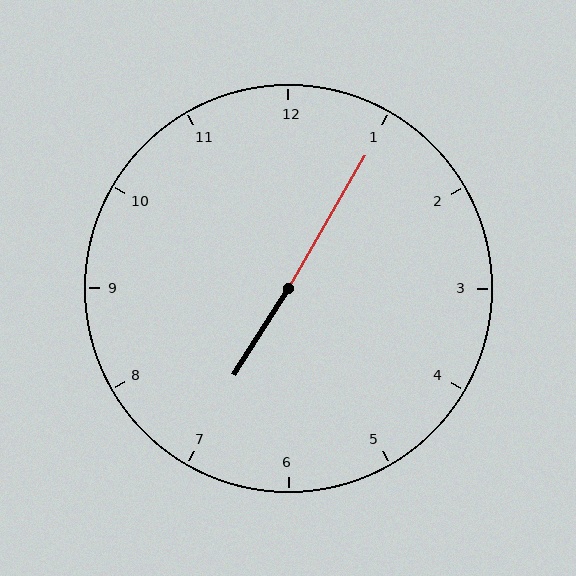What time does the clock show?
7:05.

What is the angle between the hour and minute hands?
Approximately 178 degrees.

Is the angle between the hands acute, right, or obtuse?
It is obtuse.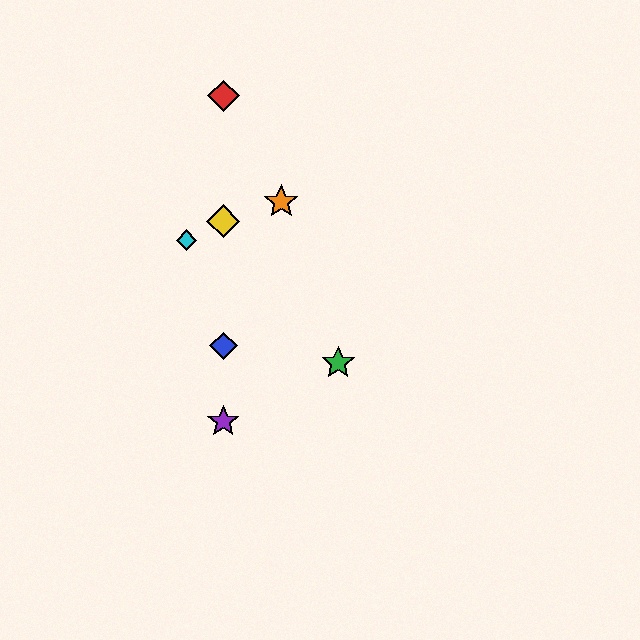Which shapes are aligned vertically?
The red diamond, the blue diamond, the yellow diamond, the purple star are aligned vertically.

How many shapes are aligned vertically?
4 shapes (the red diamond, the blue diamond, the yellow diamond, the purple star) are aligned vertically.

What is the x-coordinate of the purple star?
The purple star is at x≈223.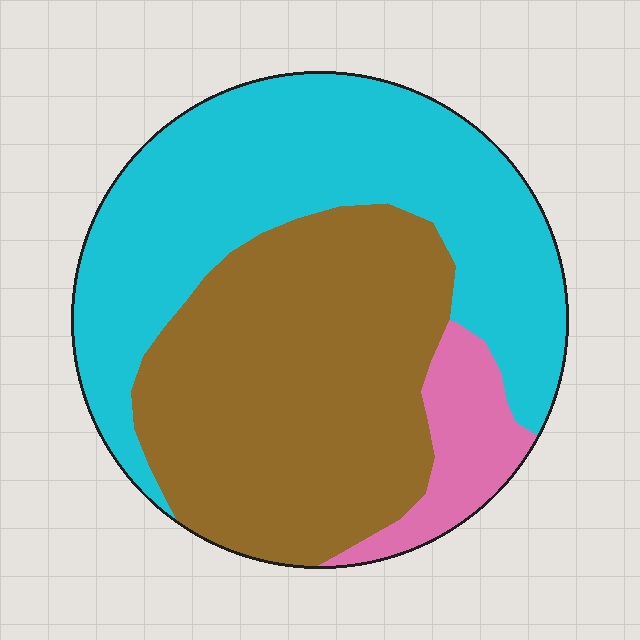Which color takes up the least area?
Pink, at roughly 10%.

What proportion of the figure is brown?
Brown covers about 45% of the figure.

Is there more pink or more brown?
Brown.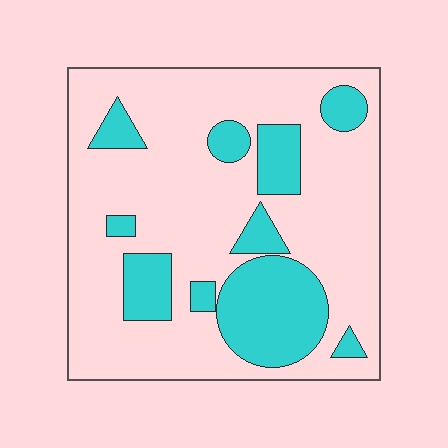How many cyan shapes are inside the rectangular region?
10.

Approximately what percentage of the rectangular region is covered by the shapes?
Approximately 25%.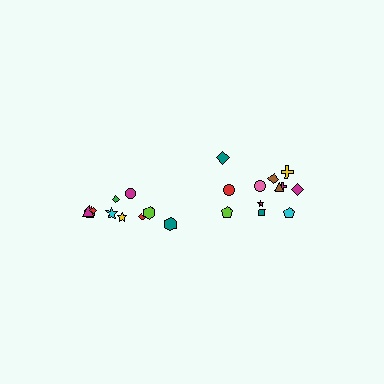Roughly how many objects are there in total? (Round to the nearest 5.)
Roughly 20 objects in total.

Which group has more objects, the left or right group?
The right group.